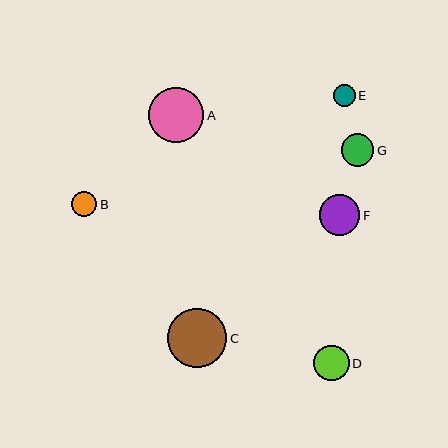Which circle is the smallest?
Circle E is the smallest with a size of approximately 22 pixels.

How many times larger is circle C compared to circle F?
Circle C is approximately 1.4 times the size of circle F.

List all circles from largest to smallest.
From largest to smallest: C, A, F, D, G, B, E.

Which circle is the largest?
Circle C is the largest with a size of approximately 59 pixels.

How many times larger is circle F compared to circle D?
Circle F is approximately 1.2 times the size of circle D.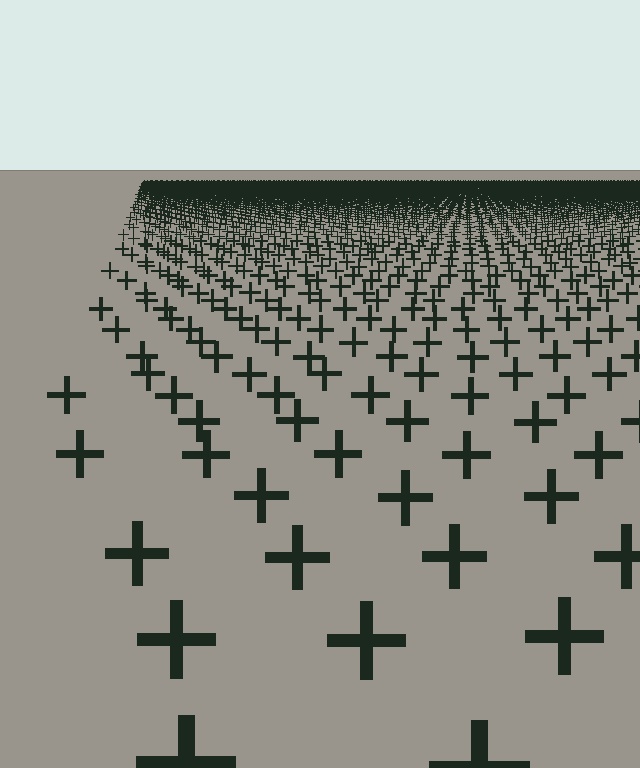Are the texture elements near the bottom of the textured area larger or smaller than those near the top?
Larger. Near the bottom, elements are closer to the viewer and appear at a bigger on-screen size.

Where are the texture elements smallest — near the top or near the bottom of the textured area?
Near the top.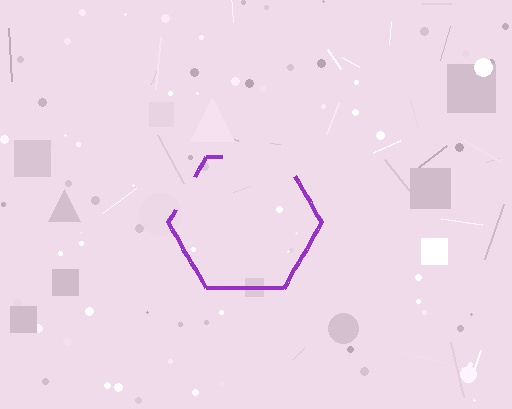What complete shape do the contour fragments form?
The contour fragments form a hexagon.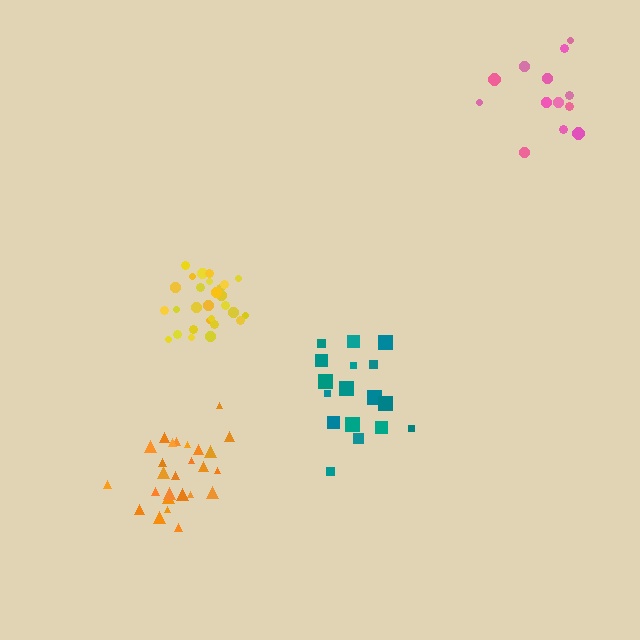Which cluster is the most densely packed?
Yellow.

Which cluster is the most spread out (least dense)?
Pink.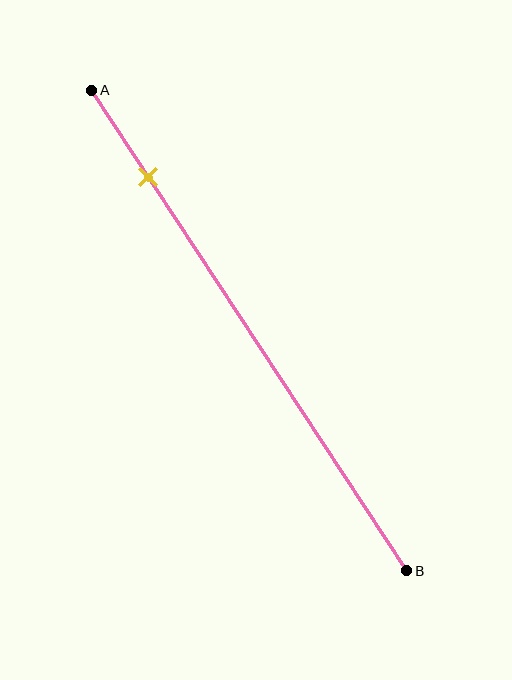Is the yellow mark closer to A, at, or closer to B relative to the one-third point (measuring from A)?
The yellow mark is closer to point A than the one-third point of segment AB.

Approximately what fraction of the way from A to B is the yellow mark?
The yellow mark is approximately 20% of the way from A to B.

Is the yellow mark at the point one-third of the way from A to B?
No, the mark is at about 20% from A, not at the 33% one-third point.